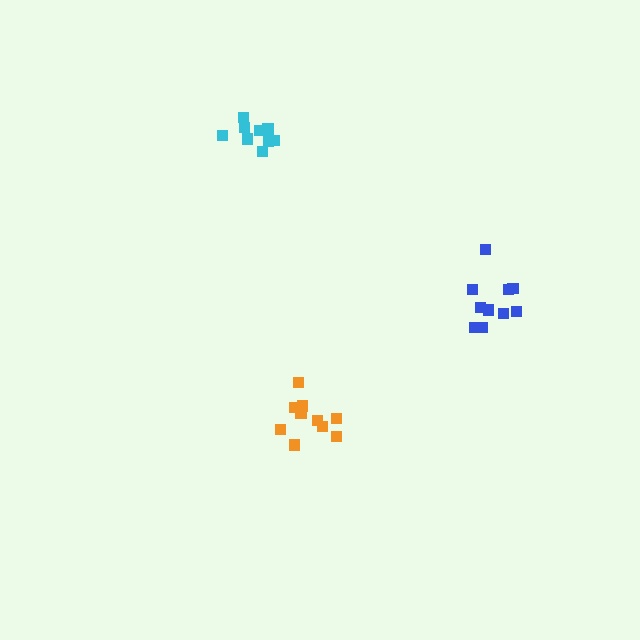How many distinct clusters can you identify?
There are 3 distinct clusters.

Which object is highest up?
The cyan cluster is topmost.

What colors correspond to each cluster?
The clusters are colored: cyan, blue, orange.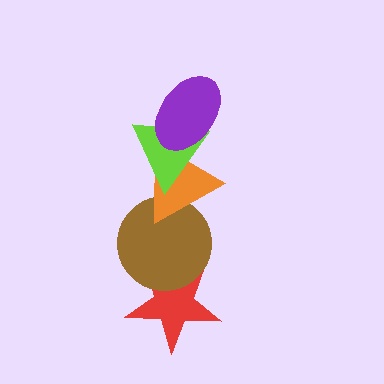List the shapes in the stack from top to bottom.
From top to bottom: the purple ellipse, the lime triangle, the orange triangle, the brown circle, the red star.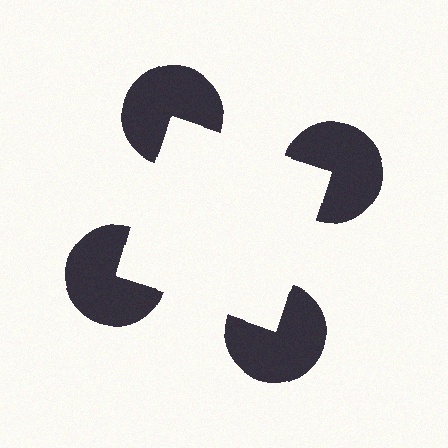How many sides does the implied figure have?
4 sides.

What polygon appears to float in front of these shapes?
An illusory square — its edges are inferred from the aligned wedge cuts in the pac-man discs, not physically drawn.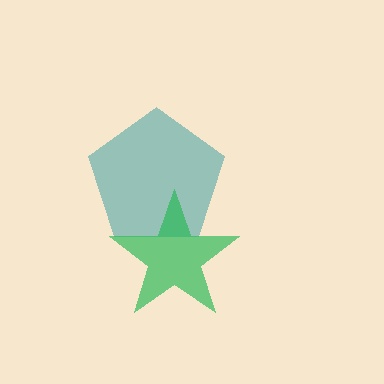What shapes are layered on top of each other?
The layered shapes are: a teal pentagon, a green star.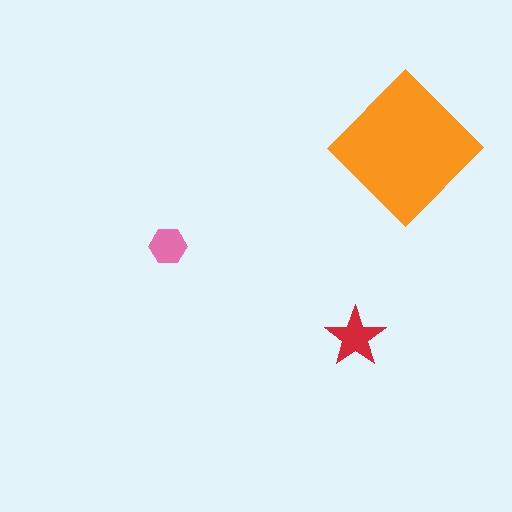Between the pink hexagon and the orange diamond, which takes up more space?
The orange diamond.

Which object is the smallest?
The pink hexagon.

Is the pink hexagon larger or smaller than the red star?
Smaller.